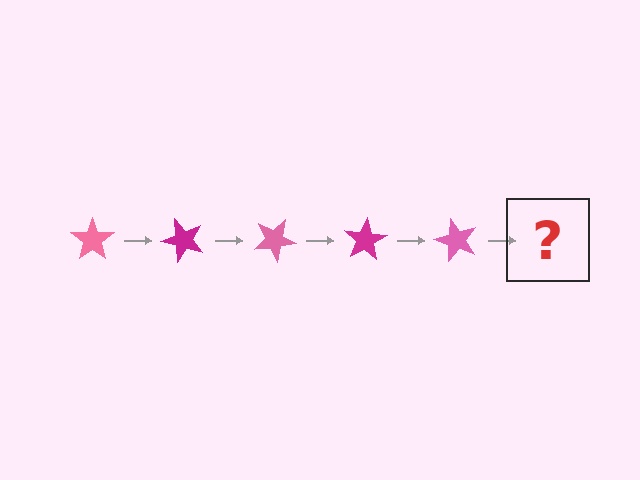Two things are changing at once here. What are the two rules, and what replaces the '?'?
The two rules are that it rotates 50 degrees each step and the color cycles through pink and magenta. The '?' should be a magenta star, rotated 250 degrees from the start.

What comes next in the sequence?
The next element should be a magenta star, rotated 250 degrees from the start.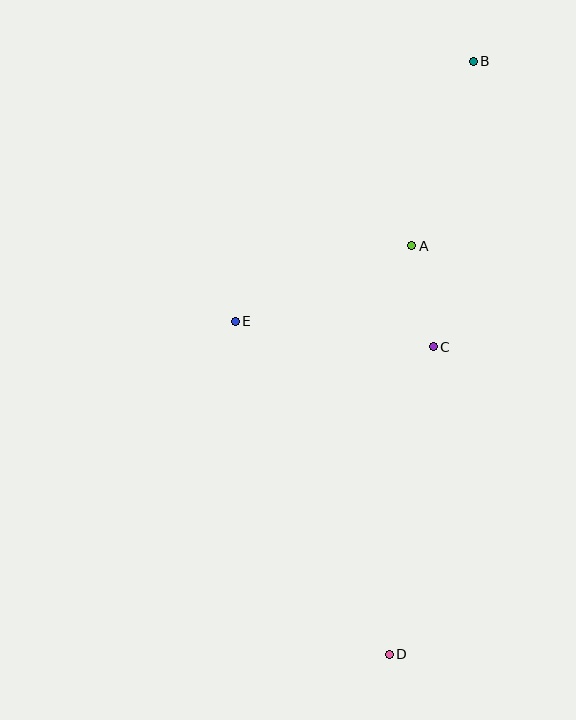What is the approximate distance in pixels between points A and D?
The distance between A and D is approximately 409 pixels.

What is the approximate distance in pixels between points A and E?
The distance between A and E is approximately 192 pixels.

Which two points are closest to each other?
Points A and C are closest to each other.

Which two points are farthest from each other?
Points B and D are farthest from each other.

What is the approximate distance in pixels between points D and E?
The distance between D and E is approximately 367 pixels.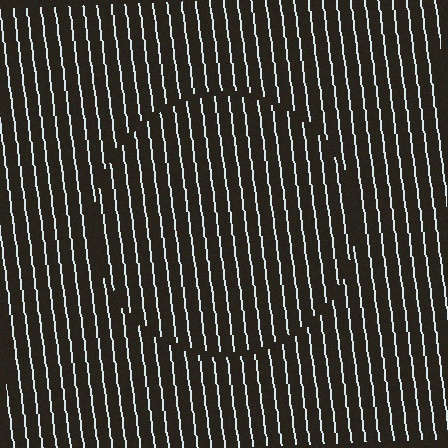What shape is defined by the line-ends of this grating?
An illusory circle. The interior of the shape contains the same grating, shifted by half a period — the contour is defined by the phase discontinuity where line-ends from the inner and outer gratings abut.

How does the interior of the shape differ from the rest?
The interior of the shape contains the same grating, shifted by half a period — the contour is defined by the phase discontinuity where line-ends from the inner and outer gratings abut.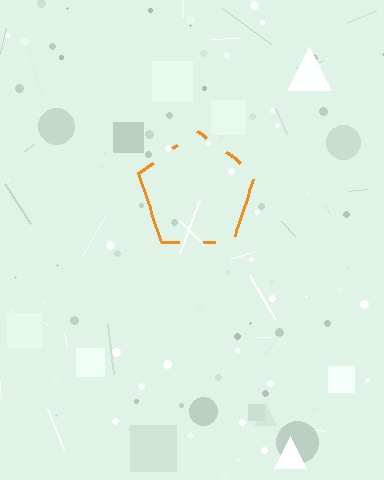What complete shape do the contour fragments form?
The contour fragments form a pentagon.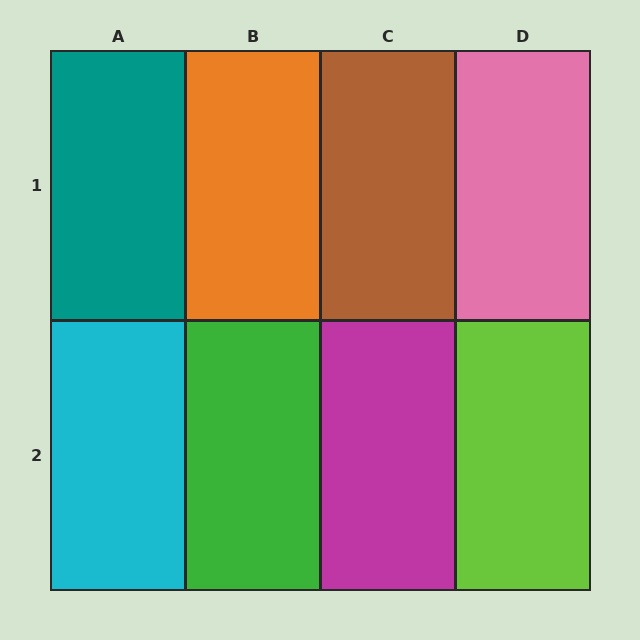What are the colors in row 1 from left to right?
Teal, orange, brown, pink.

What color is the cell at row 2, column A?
Cyan.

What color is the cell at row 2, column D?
Lime.